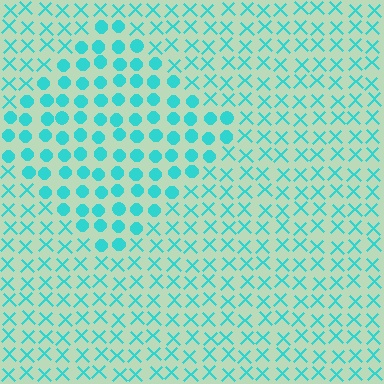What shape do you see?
I see a diamond.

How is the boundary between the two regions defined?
The boundary is defined by a change in element shape: circles inside vs. X marks outside. All elements share the same color and spacing.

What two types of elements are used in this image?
The image uses circles inside the diamond region and X marks outside it.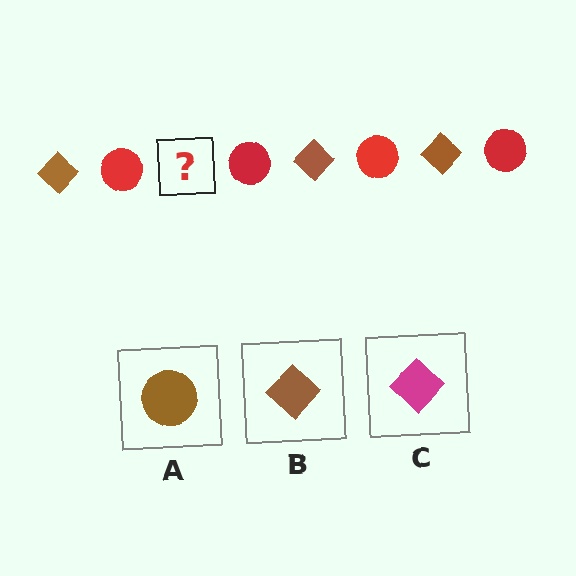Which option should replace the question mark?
Option B.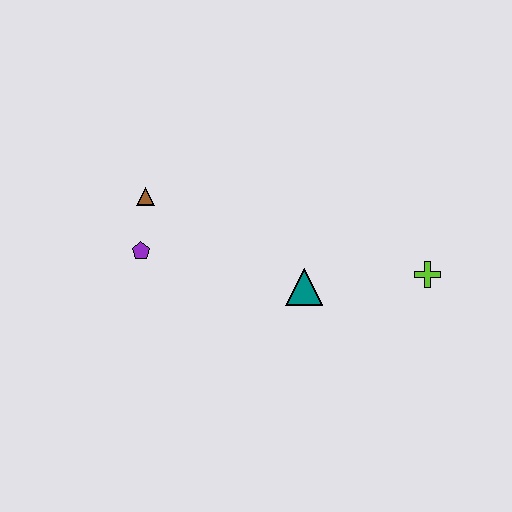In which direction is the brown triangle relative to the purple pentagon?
The brown triangle is above the purple pentagon.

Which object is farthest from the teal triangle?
The brown triangle is farthest from the teal triangle.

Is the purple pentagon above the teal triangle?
Yes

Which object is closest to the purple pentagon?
The brown triangle is closest to the purple pentagon.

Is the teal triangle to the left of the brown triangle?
No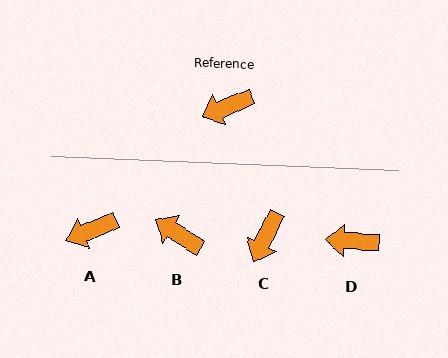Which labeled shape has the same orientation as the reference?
A.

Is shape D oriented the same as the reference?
No, it is off by about 26 degrees.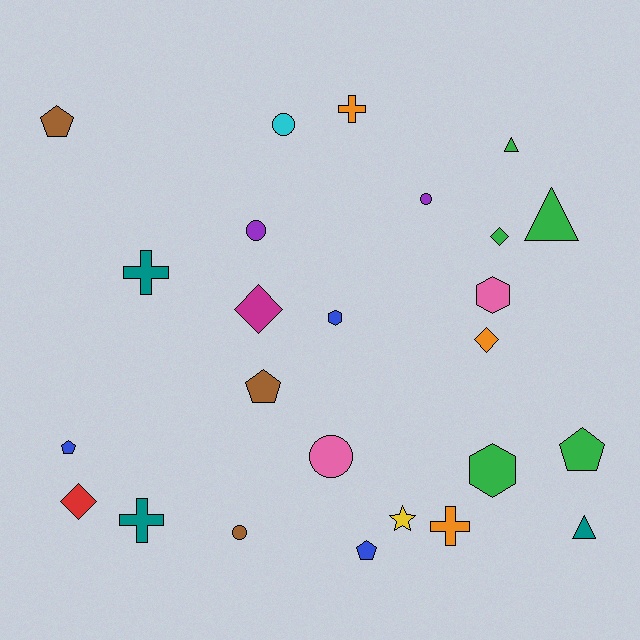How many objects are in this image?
There are 25 objects.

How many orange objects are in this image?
There are 3 orange objects.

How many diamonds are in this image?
There are 4 diamonds.